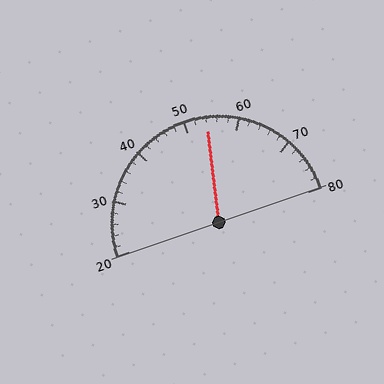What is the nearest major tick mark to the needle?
The nearest major tick mark is 50.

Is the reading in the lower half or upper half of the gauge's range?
The reading is in the upper half of the range (20 to 80).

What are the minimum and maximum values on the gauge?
The gauge ranges from 20 to 80.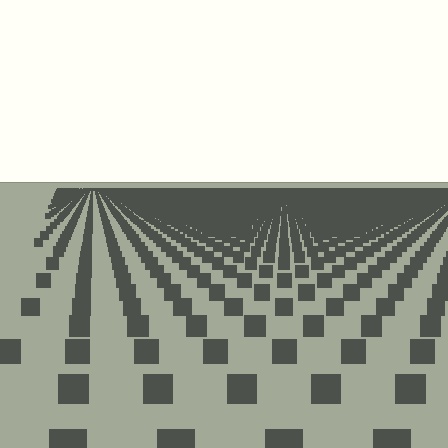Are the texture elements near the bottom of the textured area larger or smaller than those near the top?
Larger. Near the bottom, elements are closer to the viewer and appear at a bigger on-screen size.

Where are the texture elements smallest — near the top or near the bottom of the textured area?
Near the top.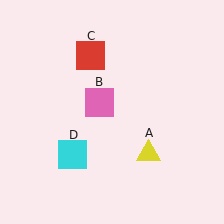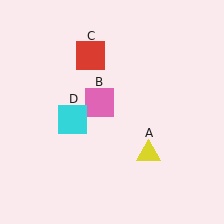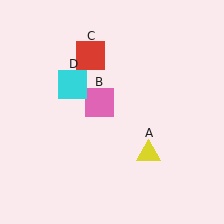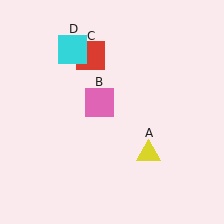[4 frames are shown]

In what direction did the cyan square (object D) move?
The cyan square (object D) moved up.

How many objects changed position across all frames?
1 object changed position: cyan square (object D).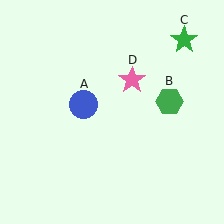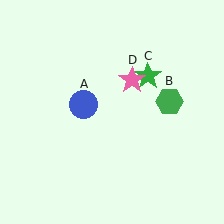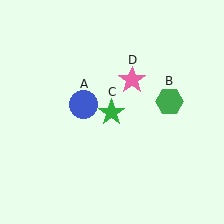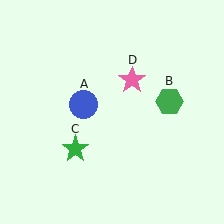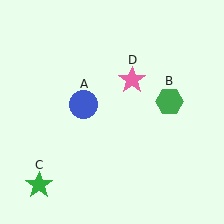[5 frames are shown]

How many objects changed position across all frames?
1 object changed position: green star (object C).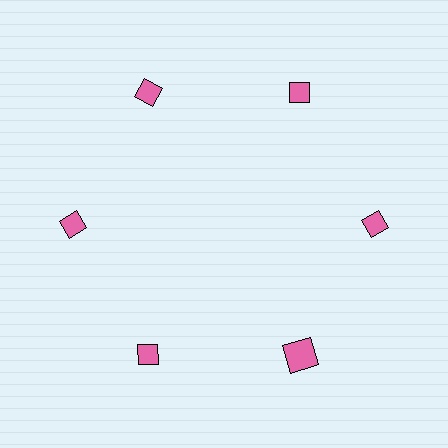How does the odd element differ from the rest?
It has a different shape: square instead of diamond.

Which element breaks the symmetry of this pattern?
The pink square at roughly the 5 o'clock position breaks the symmetry. All other shapes are pink diamonds.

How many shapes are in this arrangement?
There are 6 shapes arranged in a ring pattern.